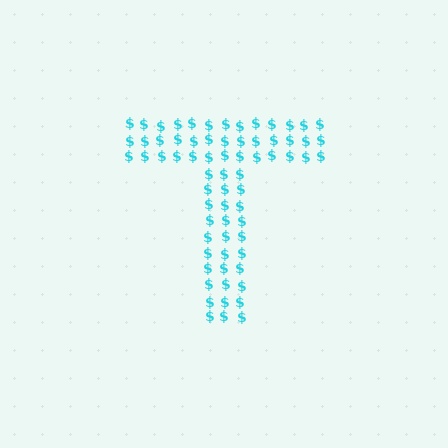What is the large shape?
The large shape is the letter T.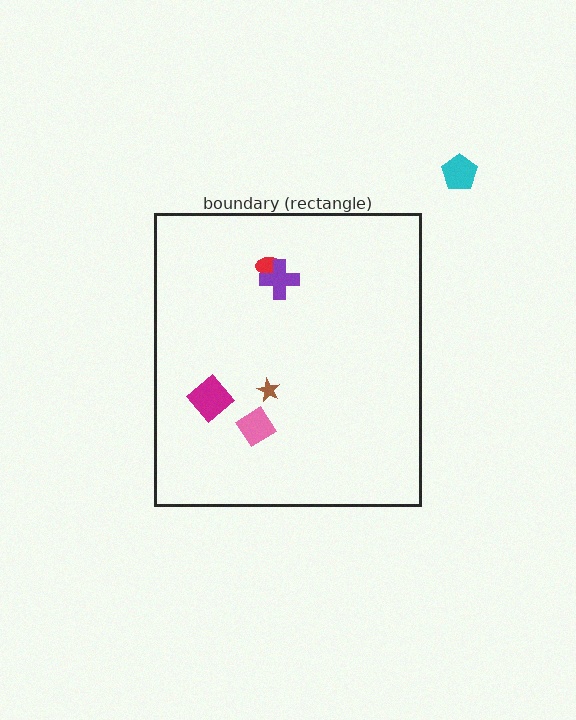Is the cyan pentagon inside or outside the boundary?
Outside.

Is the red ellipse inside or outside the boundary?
Inside.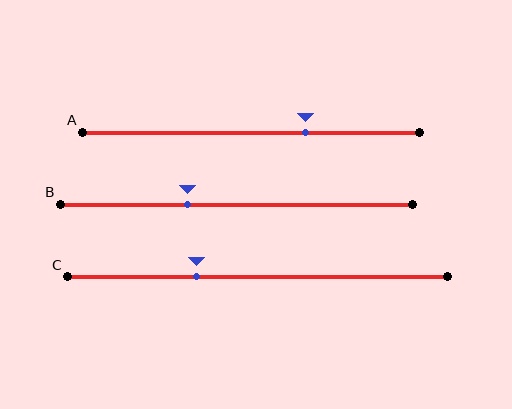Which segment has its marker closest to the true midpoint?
Segment B has its marker closest to the true midpoint.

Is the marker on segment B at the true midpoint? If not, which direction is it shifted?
No, the marker on segment B is shifted to the left by about 14% of the segment length.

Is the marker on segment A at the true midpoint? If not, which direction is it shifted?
No, the marker on segment A is shifted to the right by about 16% of the segment length.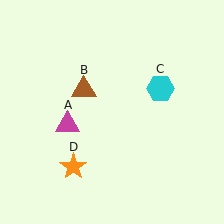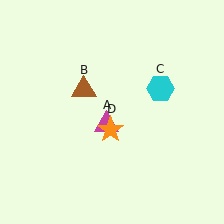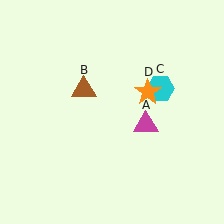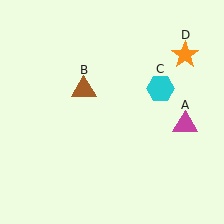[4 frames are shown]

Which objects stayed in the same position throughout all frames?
Brown triangle (object B) and cyan hexagon (object C) remained stationary.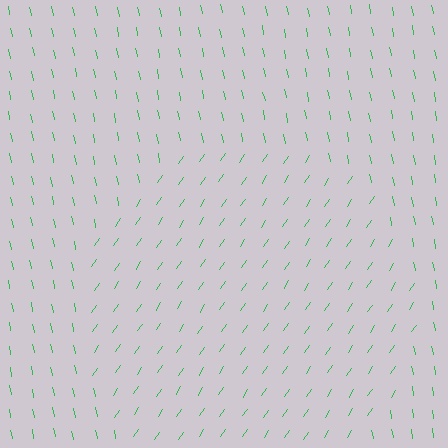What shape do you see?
I see a circle.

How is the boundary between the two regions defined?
The boundary is defined purely by a change in line orientation (approximately 45 degrees difference). All lines are the same color and thickness.